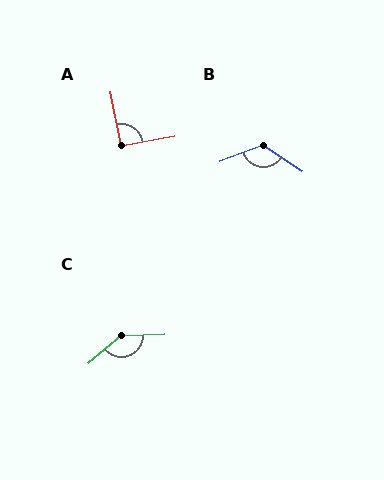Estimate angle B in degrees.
Approximately 125 degrees.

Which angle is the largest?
C, at approximately 141 degrees.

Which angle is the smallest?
A, at approximately 91 degrees.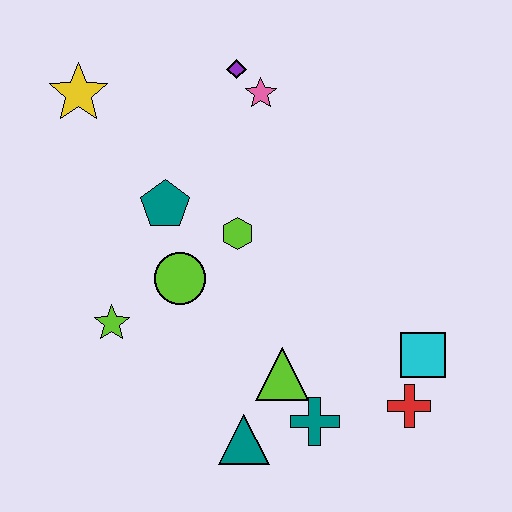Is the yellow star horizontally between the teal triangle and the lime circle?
No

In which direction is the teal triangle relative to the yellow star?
The teal triangle is below the yellow star.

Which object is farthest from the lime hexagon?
The red cross is farthest from the lime hexagon.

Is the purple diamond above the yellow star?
Yes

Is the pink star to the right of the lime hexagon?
Yes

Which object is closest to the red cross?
The cyan square is closest to the red cross.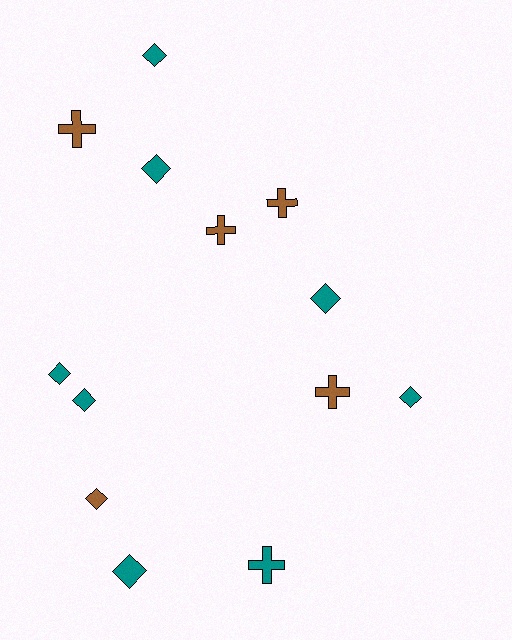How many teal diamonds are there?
There are 7 teal diamonds.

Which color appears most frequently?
Teal, with 8 objects.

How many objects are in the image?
There are 13 objects.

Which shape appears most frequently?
Diamond, with 8 objects.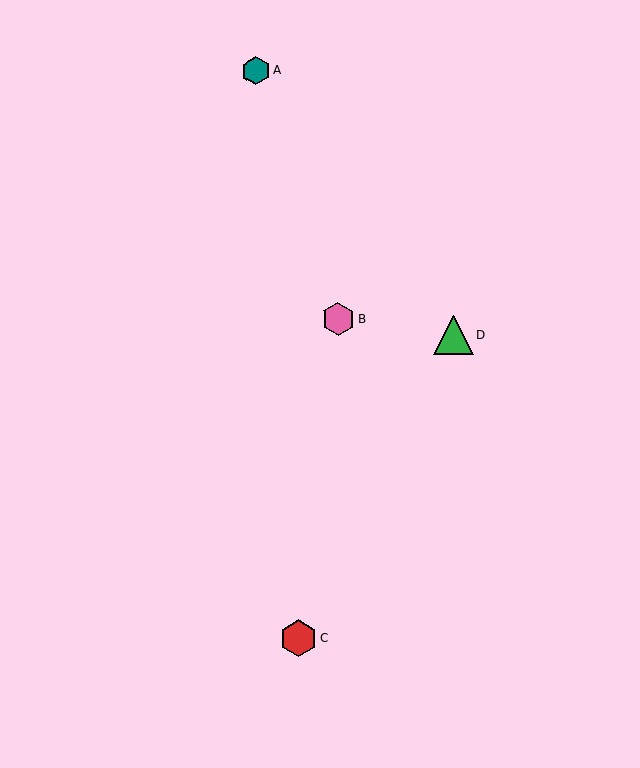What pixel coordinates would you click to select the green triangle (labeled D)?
Click at (453, 335) to select the green triangle D.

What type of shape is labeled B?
Shape B is a pink hexagon.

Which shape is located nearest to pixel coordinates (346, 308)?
The pink hexagon (labeled B) at (338, 319) is nearest to that location.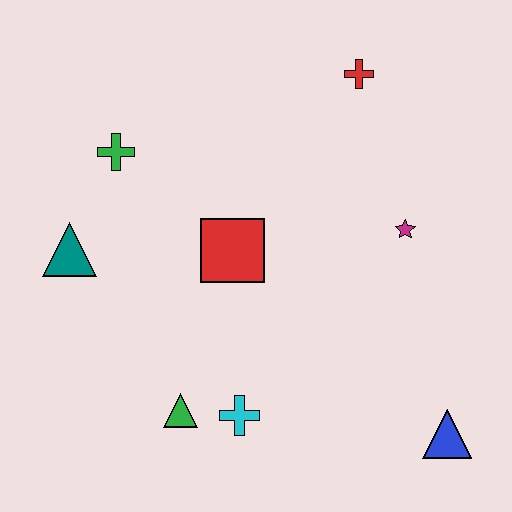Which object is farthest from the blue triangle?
The green cross is farthest from the blue triangle.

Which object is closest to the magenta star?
The red cross is closest to the magenta star.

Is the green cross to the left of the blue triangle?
Yes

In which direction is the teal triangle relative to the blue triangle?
The teal triangle is to the left of the blue triangle.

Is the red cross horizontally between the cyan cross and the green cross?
No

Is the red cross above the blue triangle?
Yes